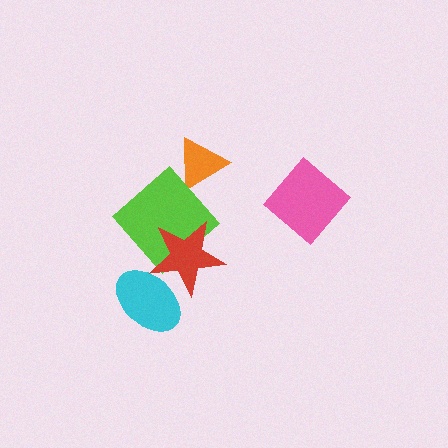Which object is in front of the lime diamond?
The red star is in front of the lime diamond.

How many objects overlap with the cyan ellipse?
1 object overlaps with the cyan ellipse.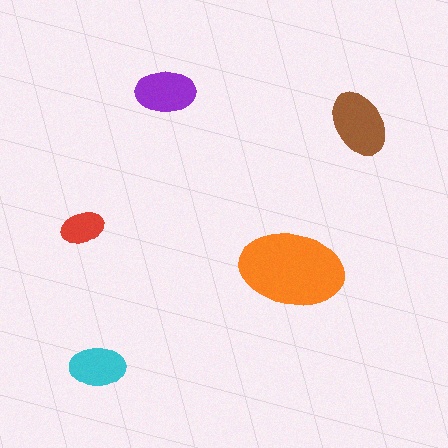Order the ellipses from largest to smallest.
the orange one, the brown one, the purple one, the cyan one, the red one.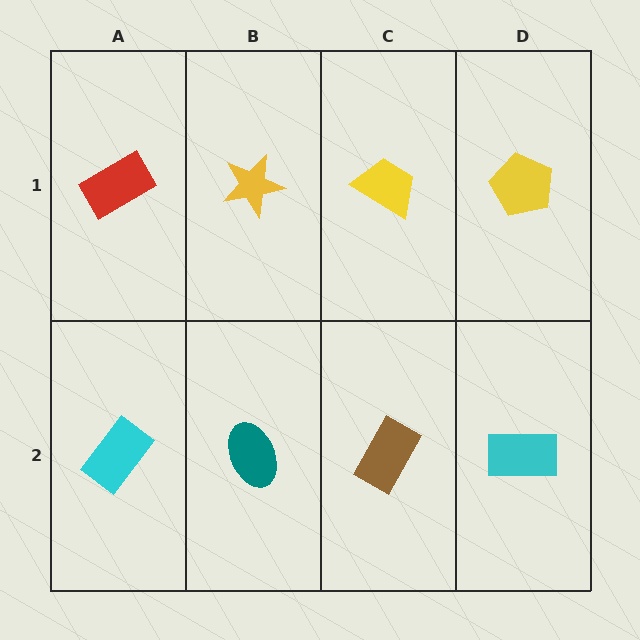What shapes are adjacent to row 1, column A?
A cyan rectangle (row 2, column A), a yellow star (row 1, column B).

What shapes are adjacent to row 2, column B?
A yellow star (row 1, column B), a cyan rectangle (row 2, column A), a brown rectangle (row 2, column C).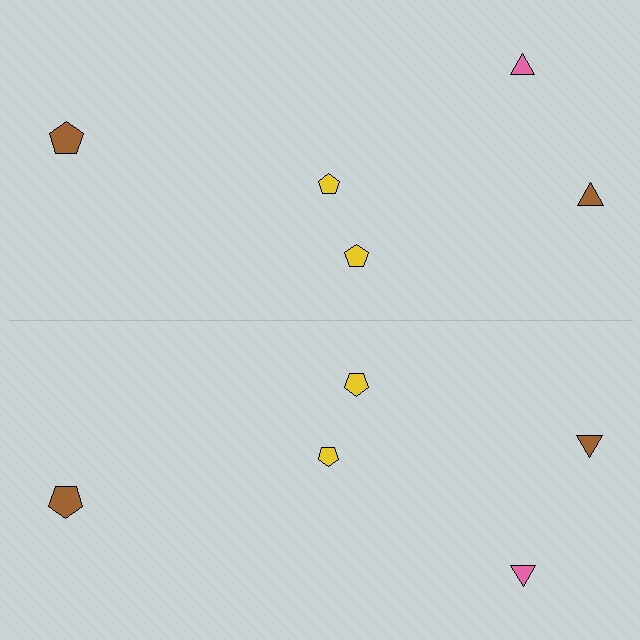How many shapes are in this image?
There are 10 shapes in this image.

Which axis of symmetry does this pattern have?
The pattern has a horizontal axis of symmetry running through the center of the image.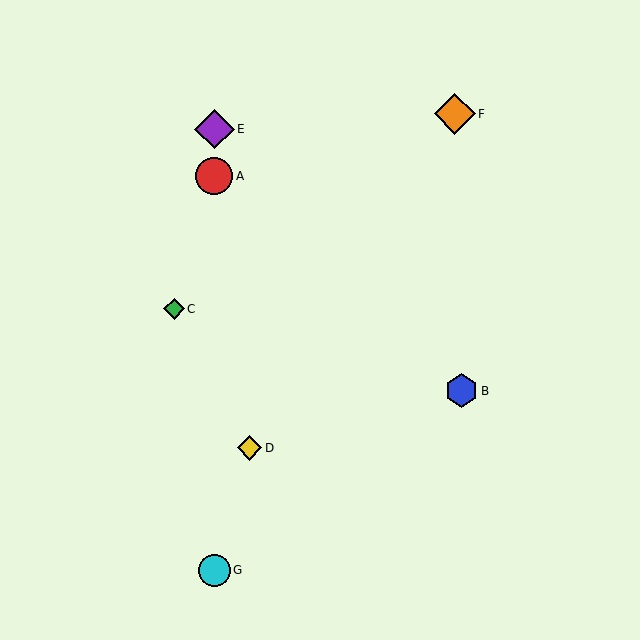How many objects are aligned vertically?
3 objects (A, E, G) are aligned vertically.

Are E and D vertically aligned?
No, E is at x≈214 and D is at x≈249.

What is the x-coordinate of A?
Object A is at x≈214.